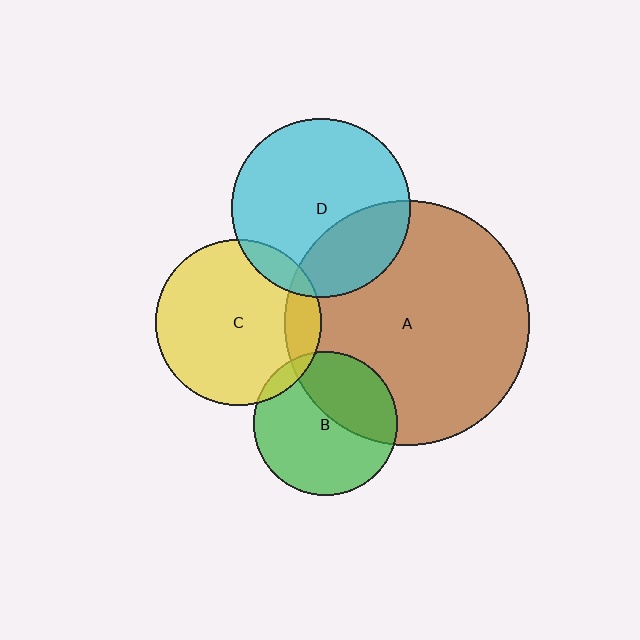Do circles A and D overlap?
Yes.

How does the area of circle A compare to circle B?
Approximately 2.9 times.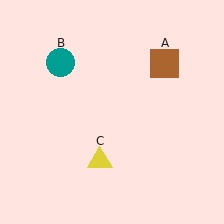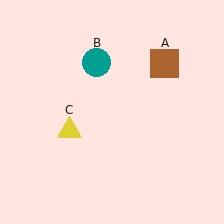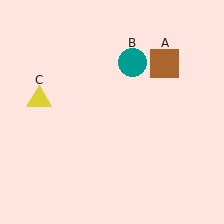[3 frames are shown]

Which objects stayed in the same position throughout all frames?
Brown square (object A) remained stationary.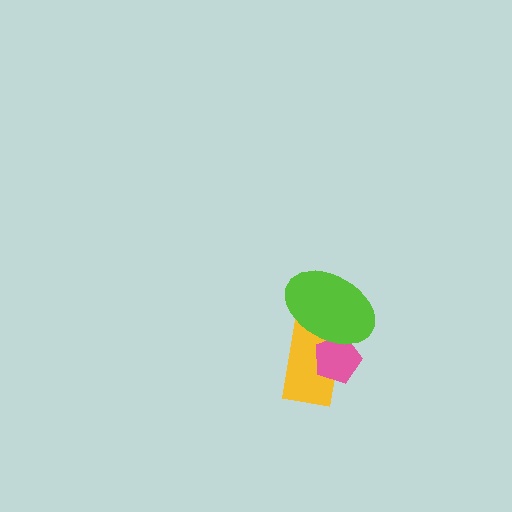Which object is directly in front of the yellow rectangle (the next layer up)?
The pink pentagon is directly in front of the yellow rectangle.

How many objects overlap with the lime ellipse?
2 objects overlap with the lime ellipse.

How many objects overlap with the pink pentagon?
2 objects overlap with the pink pentagon.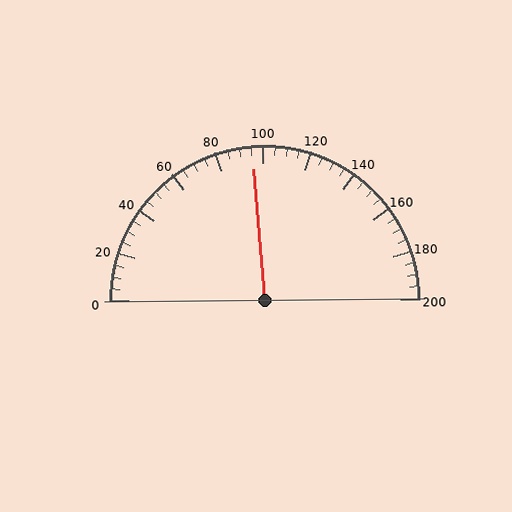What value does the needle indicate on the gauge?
The needle indicates approximately 95.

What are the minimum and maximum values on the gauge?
The gauge ranges from 0 to 200.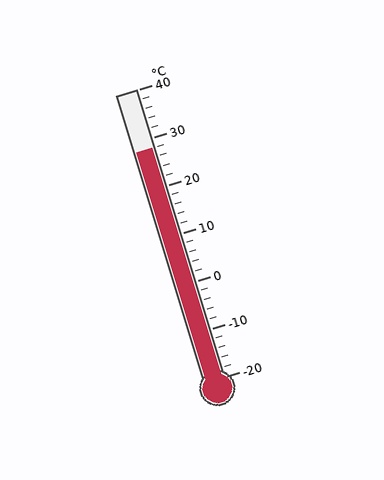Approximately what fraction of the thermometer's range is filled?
The thermometer is filled to approximately 80% of its range.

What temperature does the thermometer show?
The thermometer shows approximately 28°C.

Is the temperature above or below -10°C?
The temperature is above -10°C.